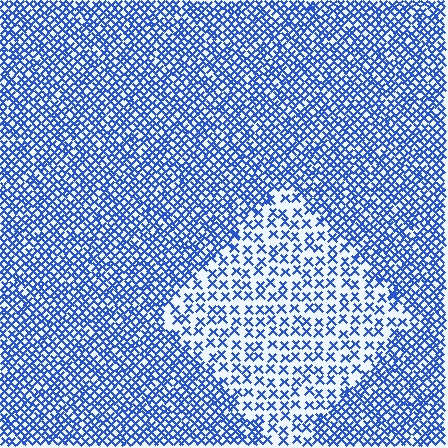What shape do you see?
I see a diamond.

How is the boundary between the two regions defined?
The boundary is defined by a change in element density (approximately 2.2x ratio). All elements are the same color, size, and shape.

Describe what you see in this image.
The image contains small blue elements arranged at two different densities. A diamond-shaped region is visible where the elements are less densely packed than the surrounding area.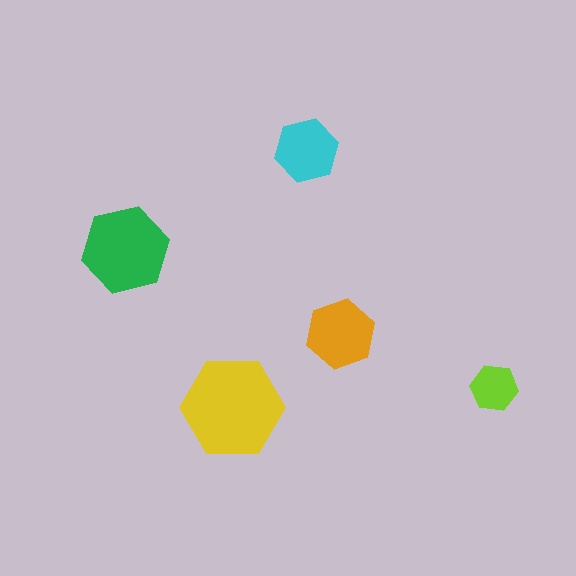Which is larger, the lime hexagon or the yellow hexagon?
The yellow one.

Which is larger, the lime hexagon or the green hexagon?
The green one.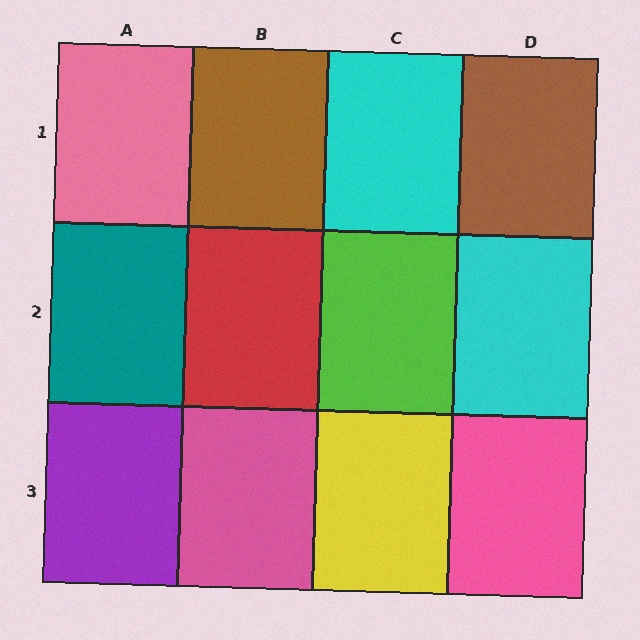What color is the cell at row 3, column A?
Purple.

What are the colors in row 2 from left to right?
Teal, red, lime, cyan.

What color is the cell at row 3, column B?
Pink.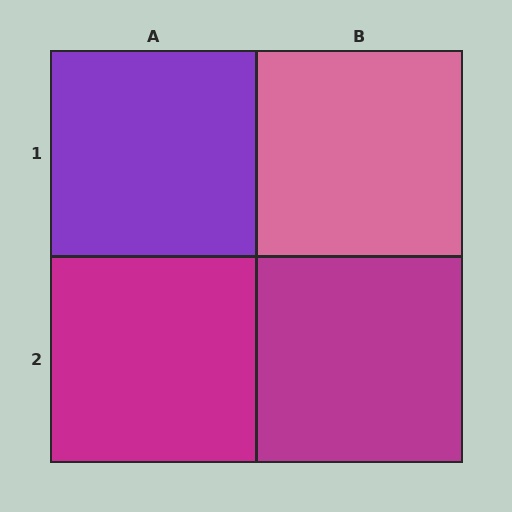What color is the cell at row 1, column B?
Pink.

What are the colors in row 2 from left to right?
Magenta, magenta.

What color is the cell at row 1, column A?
Purple.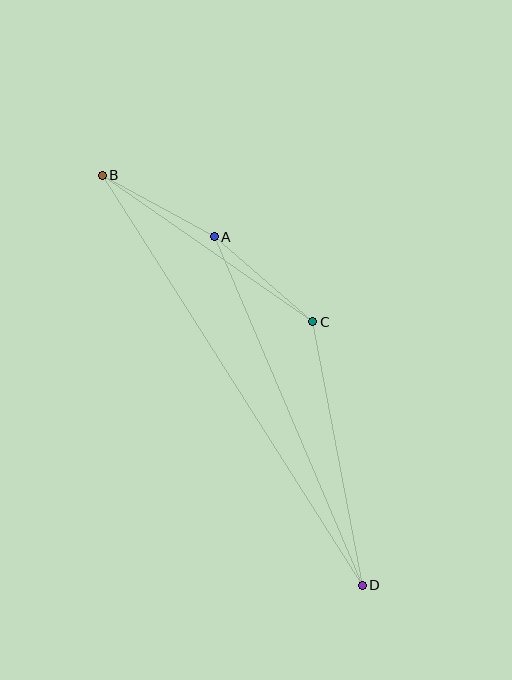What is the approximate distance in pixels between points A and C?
The distance between A and C is approximately 130 pixels.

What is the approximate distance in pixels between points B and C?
The distance between B and C is approximately 256 pixels.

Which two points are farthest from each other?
Points B and D are farthest from each other.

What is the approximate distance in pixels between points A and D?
The distance between A and D is approximately 379 pixels.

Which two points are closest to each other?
Points A and B are closest to each other.